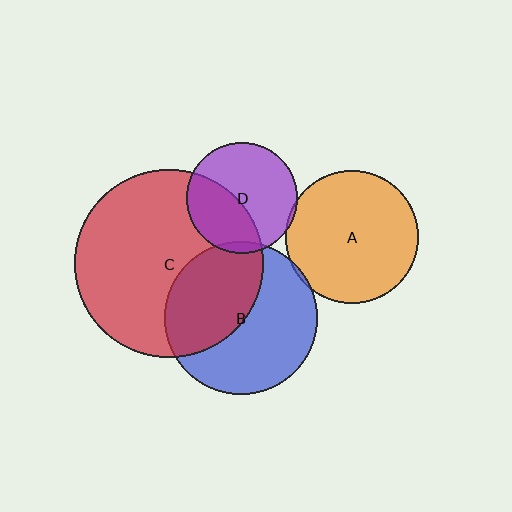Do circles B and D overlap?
Yes.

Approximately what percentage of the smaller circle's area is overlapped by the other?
Approximately 5%.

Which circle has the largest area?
Circle C (red).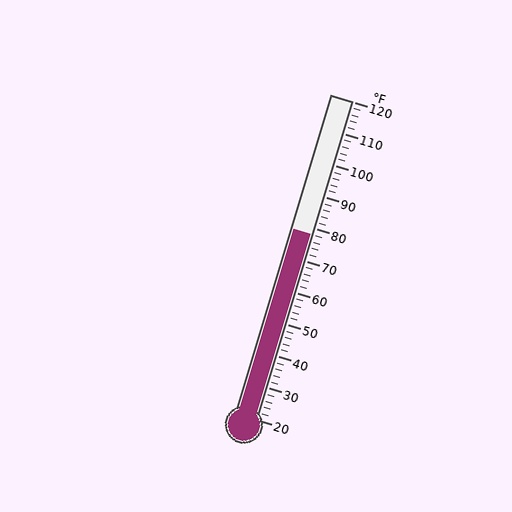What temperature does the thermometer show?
The thermometer shows approximately 78°F.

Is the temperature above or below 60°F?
The temperature is above 60°F.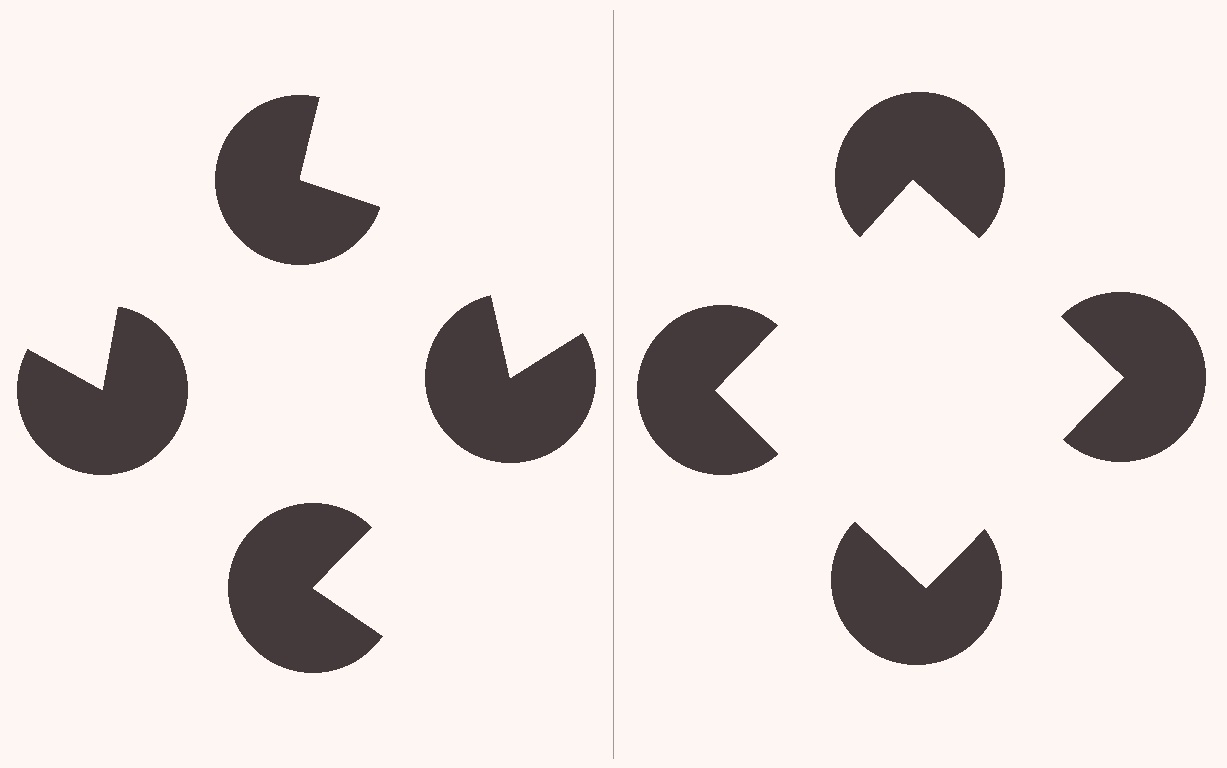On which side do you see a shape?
An illusory square appears on the right side. On the left side the wedge cuts are rotated, so no coherent shape forms.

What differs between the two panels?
The pac-man discs are positioned identically on both sides; only the wedge orientations differ. On the right they align to a square; on the left they are misaligned.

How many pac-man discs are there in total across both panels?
8 — 4 on each side.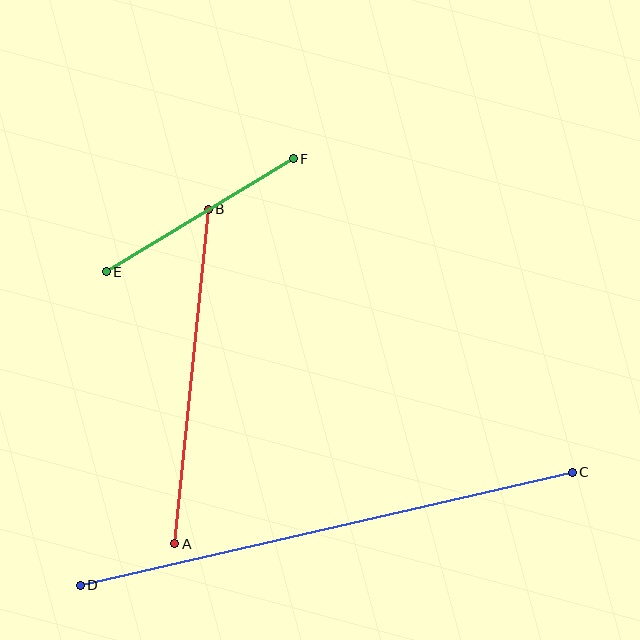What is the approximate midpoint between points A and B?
The midpoint is at approximately (192, 376) pixels.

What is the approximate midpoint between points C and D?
The midpoint is at approximately (326, 529) pixels.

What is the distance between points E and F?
The distance is approximately 218 pixels.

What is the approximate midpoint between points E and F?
The midpoint is at approximately (200, 215) pixels.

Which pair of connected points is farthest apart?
Points C and D are farthest apart.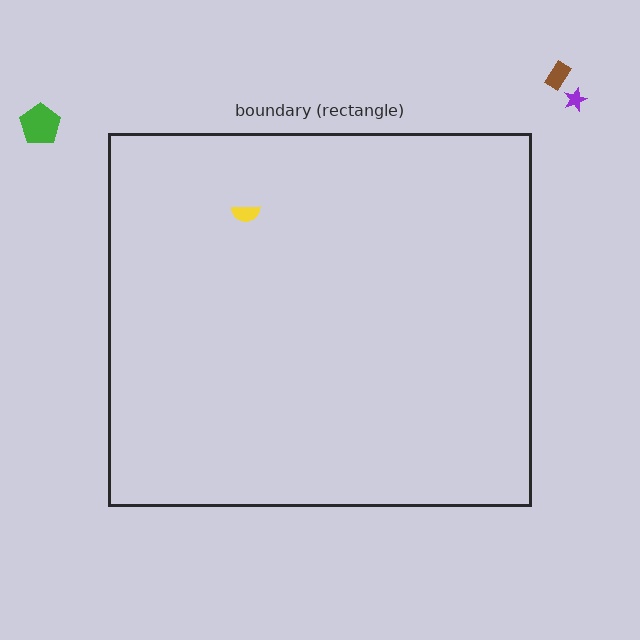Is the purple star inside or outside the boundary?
Outside.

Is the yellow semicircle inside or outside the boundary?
Inside.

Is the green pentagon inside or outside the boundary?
Outside.